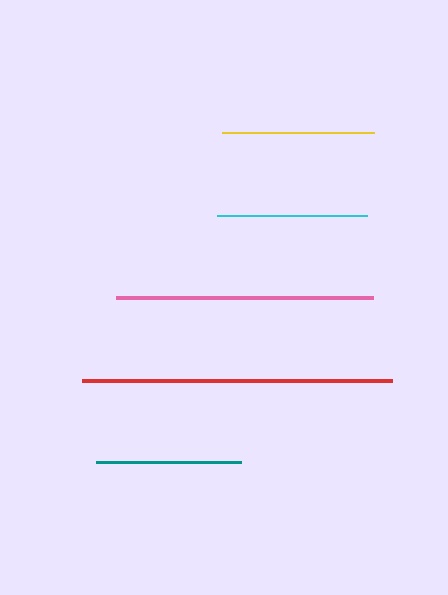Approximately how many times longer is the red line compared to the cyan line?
The red line is approximately 2.1 times the length of the cyan line.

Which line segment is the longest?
The red line is the longest at approximately 310 pixels.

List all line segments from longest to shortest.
From longest to shortest: red, pink, yellow, cyan, teal.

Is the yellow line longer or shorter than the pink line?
The pink line is longer than the yellow line.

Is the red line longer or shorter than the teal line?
The red line is longer than the teal line.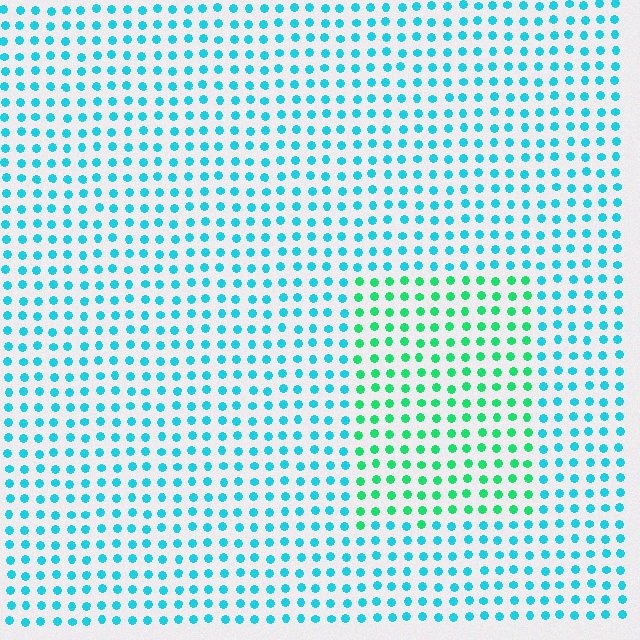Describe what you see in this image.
The image is filled with small cyan elements in a uniform arrangement. A rectangle-shaped region is visible where the elements are tinted to a slightly different hue, forming a subtle color boundary.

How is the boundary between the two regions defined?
The boundary is defined purely by a slight shift in hue (about 40 degrees). Spacing, size, and orientation are identical on both sides.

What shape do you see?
I see a rectangle.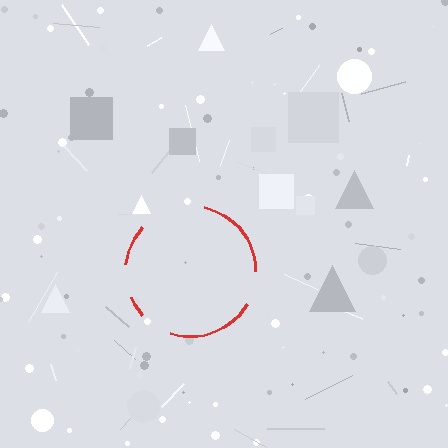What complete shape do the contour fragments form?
The contour fragments form a circle.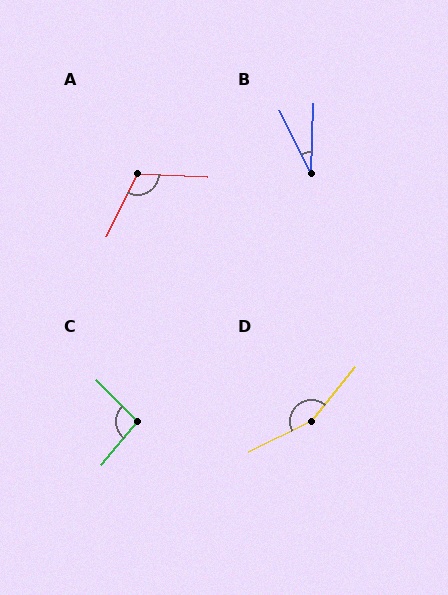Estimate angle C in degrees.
Approximately 96 degrees.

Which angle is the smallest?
B, at approximately 29 degrees.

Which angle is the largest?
D, at approximately 156 degrees.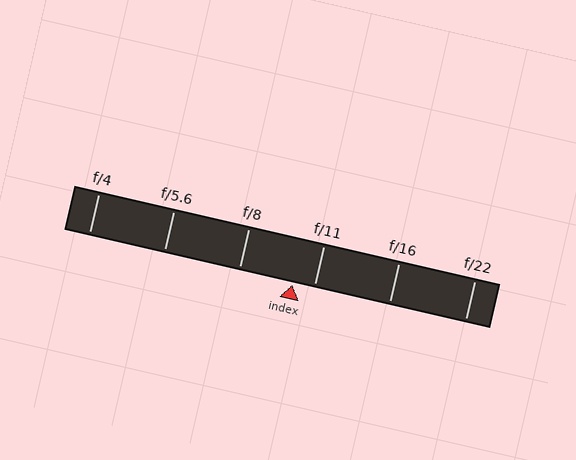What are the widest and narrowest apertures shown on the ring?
The widest aperture shown is f/4 and the narrowest is f/22.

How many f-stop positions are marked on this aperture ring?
There are 6 f-stop positions marked.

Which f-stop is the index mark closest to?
The index mark is closest to f/11.